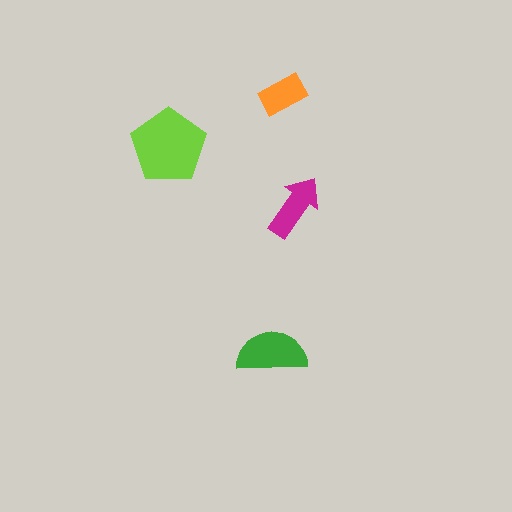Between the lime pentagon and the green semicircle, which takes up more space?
The lime pentagon.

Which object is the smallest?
The orange rectangle.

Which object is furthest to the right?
The magenta arrow is rightmost.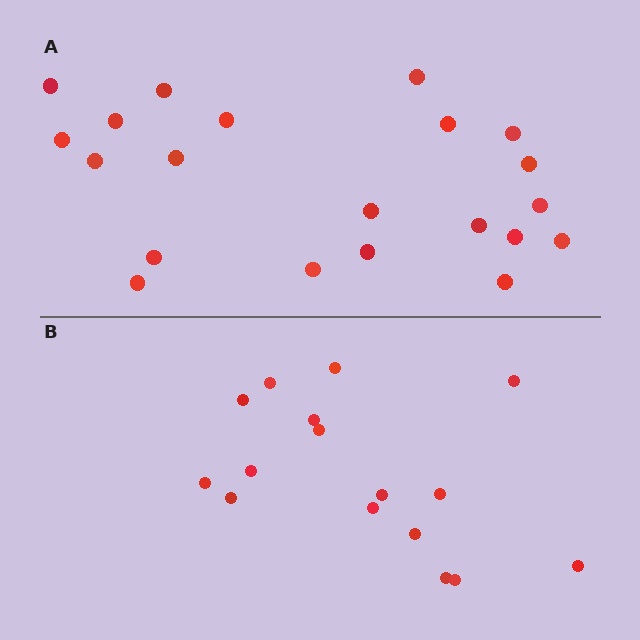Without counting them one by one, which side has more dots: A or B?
Region A (the top region) has more dots.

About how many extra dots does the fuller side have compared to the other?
Region A has about 5 more dots than region B.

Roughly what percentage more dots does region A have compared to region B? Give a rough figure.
About 30% more.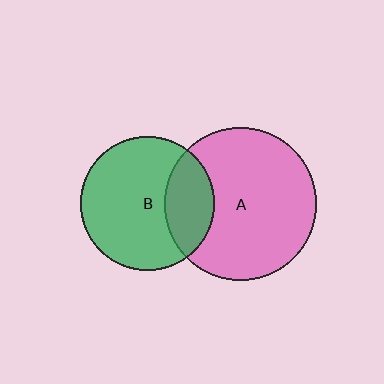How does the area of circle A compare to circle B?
Approximately 1.3 times.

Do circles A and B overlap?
Yes.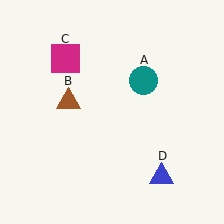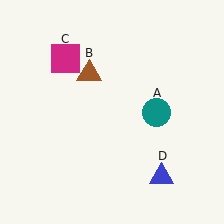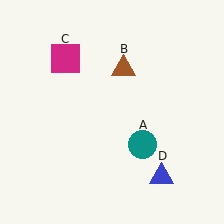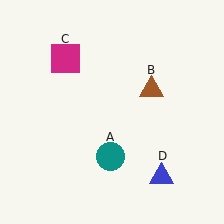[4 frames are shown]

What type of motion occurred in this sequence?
The teal circle (object A), brown triangle (object B) rotated clockwise around the center of the scene.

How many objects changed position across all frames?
2 objects changed position: teal circle (object A), brown triangle (object B).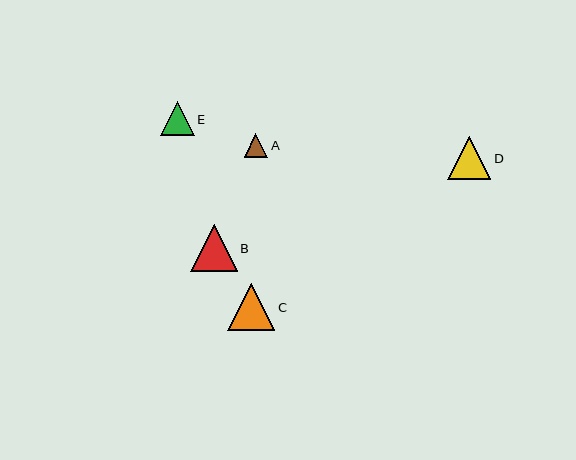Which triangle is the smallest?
Triangle A is the smallest with a size of approximately 23 pixels.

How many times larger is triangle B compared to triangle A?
Triangle B is approximately 2.0 times the size of triangle A.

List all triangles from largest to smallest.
From largest to smallest: C, B, D, E, A.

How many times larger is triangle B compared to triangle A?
Triangle B is approximately 2.0 times the size of triangle A.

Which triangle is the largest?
Triangle C is the largest with a size of approximately 47 pixels.